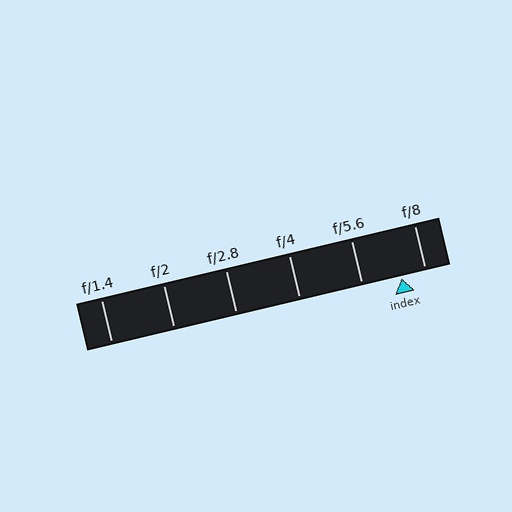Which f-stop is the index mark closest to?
The index mark is closest to f/8.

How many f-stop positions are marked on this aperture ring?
There are 6 f-stop positions marked.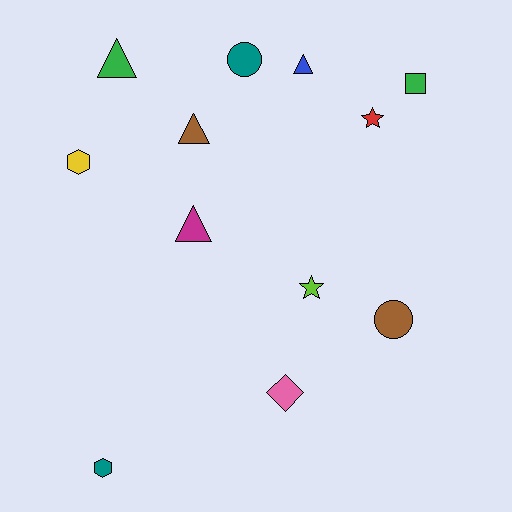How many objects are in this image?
There are 12 objects.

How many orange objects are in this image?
There are no orange objects.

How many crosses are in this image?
There are no crosses.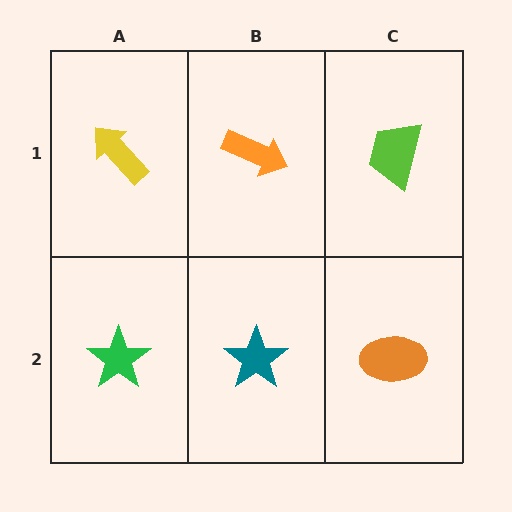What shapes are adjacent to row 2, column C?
A lime trapezoid (row 1, column C), a teal star (row 2, column B).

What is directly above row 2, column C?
A lime trapezoid.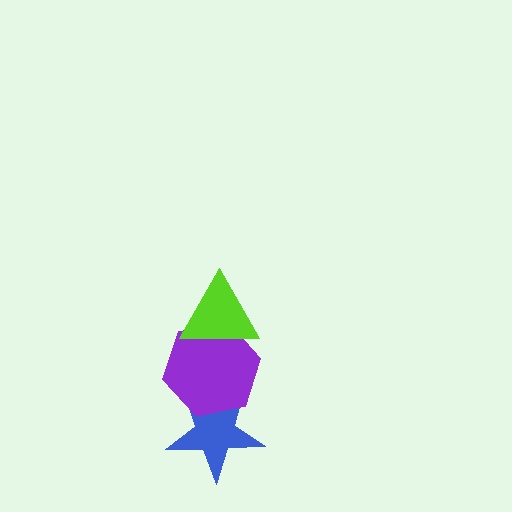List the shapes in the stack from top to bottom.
From top to bottom: the lime triangle, the purple hexagon, the blue star.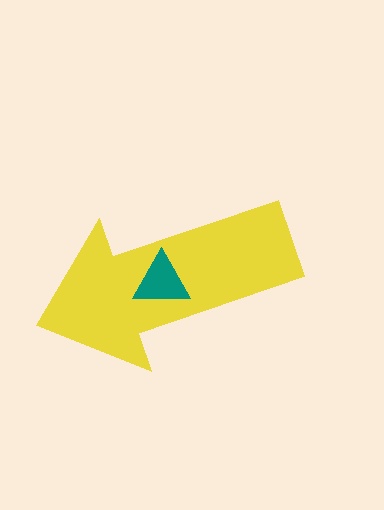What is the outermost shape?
The yellow arrow.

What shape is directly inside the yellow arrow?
The teal triangle.